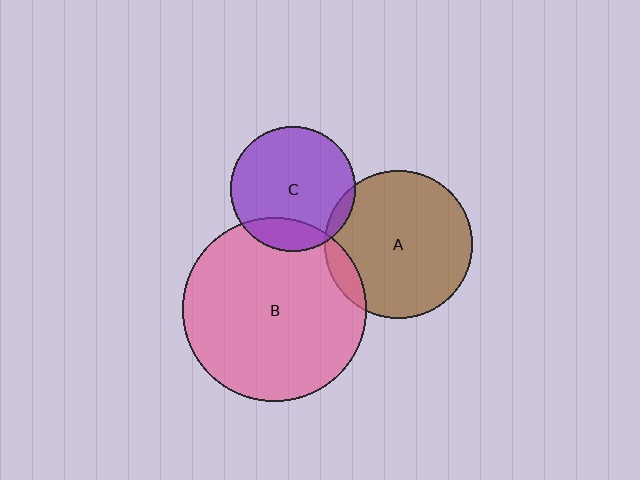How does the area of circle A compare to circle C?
Approximately 1.4 times.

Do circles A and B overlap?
Yes.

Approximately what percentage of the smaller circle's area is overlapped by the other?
Approximately 10%.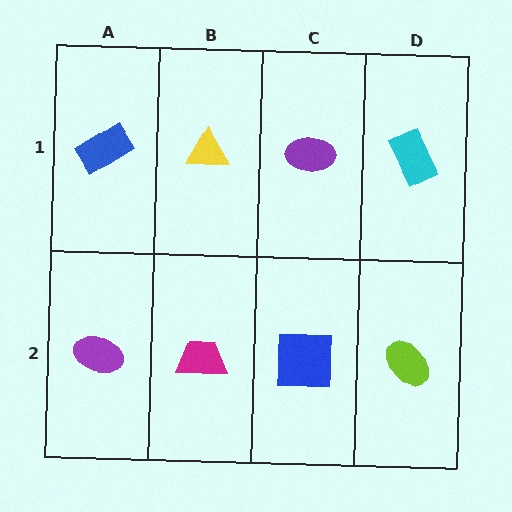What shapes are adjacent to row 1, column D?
A lime ellipse (row 2, column D), a purple ellipse (row 1, column C).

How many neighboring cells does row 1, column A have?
2.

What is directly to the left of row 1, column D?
A purple ellipse.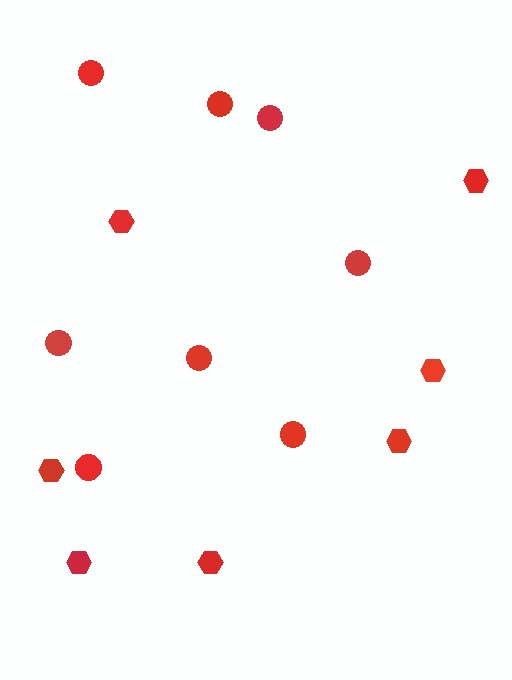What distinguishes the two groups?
There are 2 groups: one group of hexagons (7) and one group of circles (8).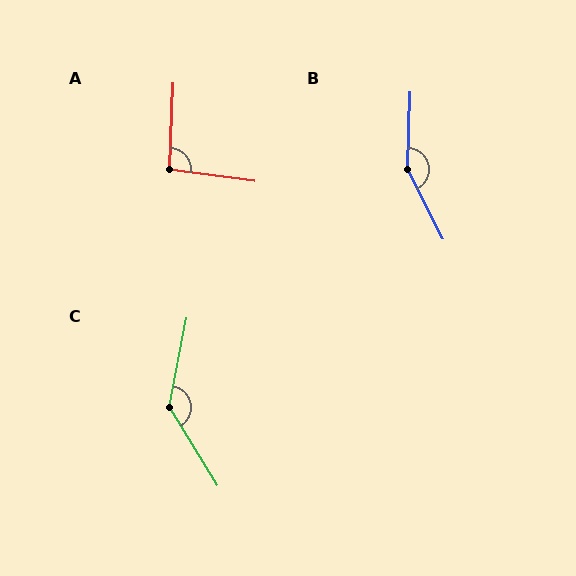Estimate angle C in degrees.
Approximately 137 degrees.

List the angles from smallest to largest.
A (96°), C (137°), B (151°).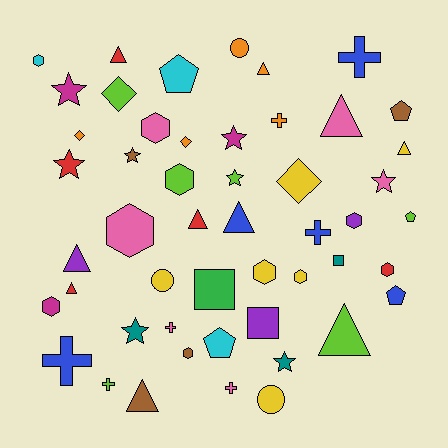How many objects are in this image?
There are 50 objects.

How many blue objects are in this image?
There are 5 blue objects.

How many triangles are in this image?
There are 10 triangles.